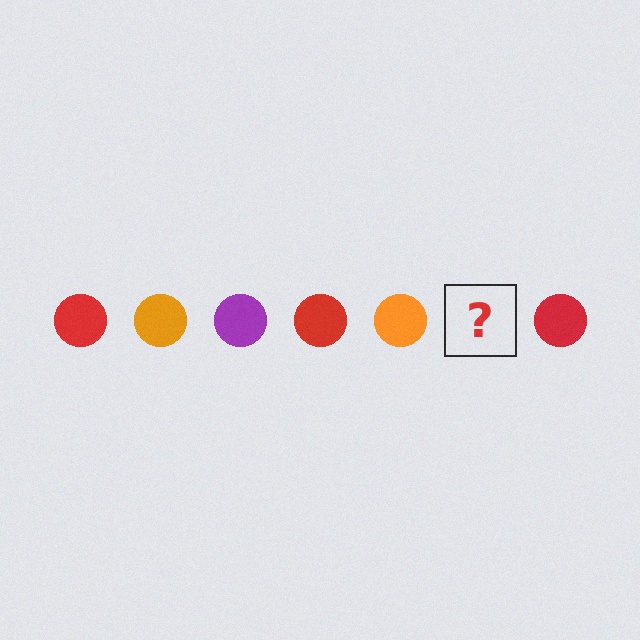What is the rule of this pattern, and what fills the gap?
The rule is that the pattern cycles through red, orange, purple circles. The gap should be filled with a purple circle.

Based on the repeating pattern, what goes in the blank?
The blank should be a purple circle.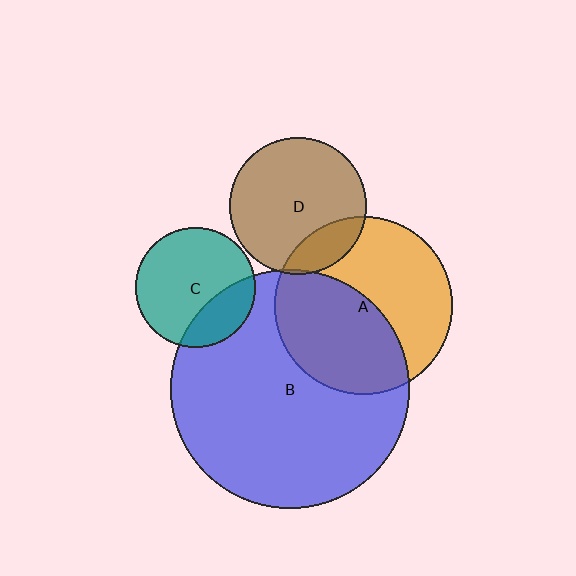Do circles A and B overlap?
Yes.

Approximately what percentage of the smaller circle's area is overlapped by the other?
Approximately 50%.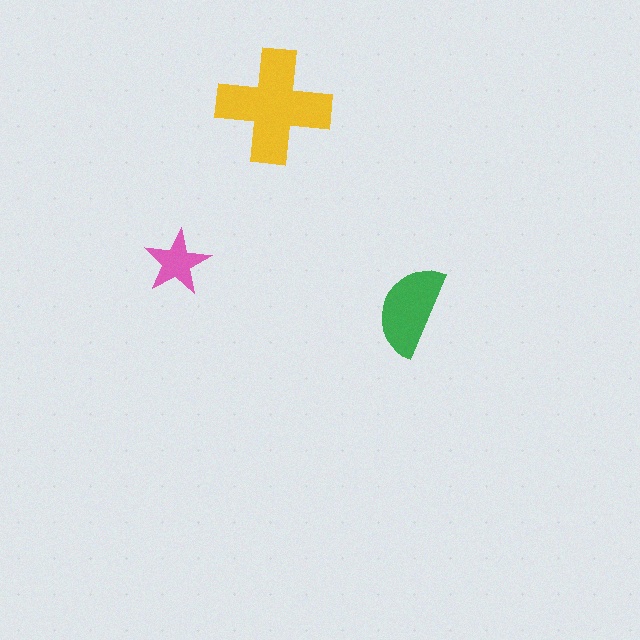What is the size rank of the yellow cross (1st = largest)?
1st.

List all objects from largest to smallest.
The yellow cross, the green semicircle, the pink star.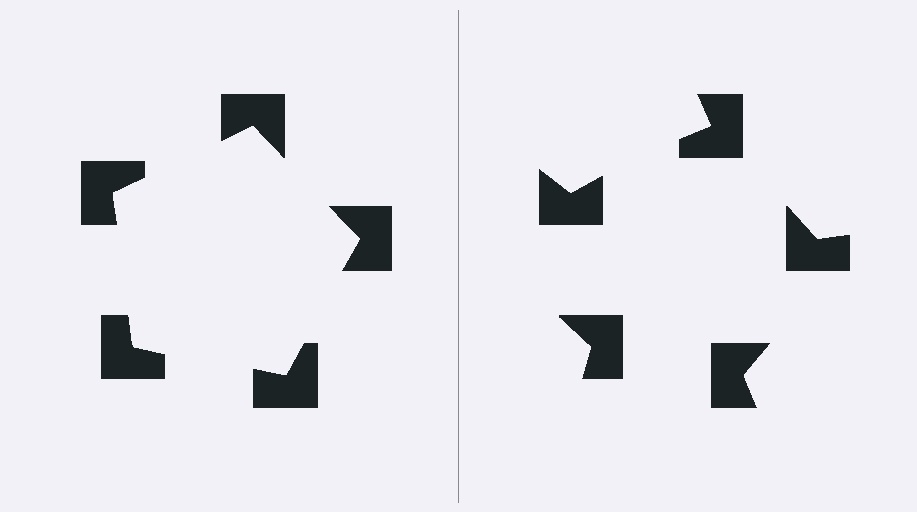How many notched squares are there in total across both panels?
10 — 5 on each side.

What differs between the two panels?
The notched squares are positioned identically on both sides; only the wedge orientations differ. On the left they align to a pentagon; on the right they are misaligned.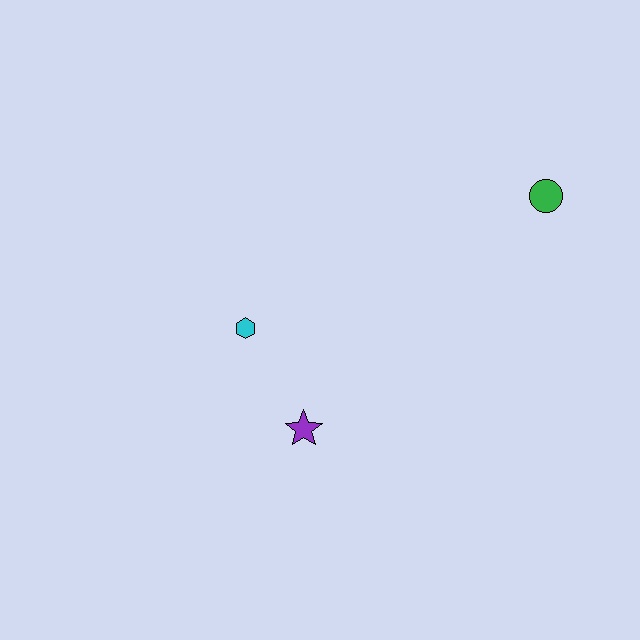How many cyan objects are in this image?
There is 1 cyan object.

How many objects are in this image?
There are 3 objects.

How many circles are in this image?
There is 1 circle.